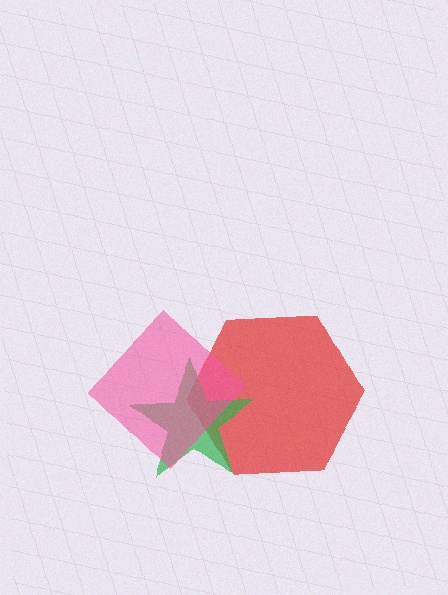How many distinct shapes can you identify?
There are 3 distinct shapes: a red hexagon, a green star, a pink diamond.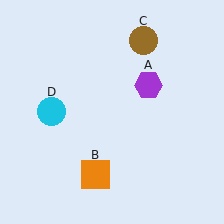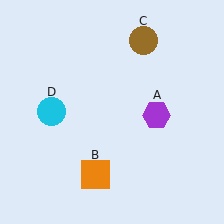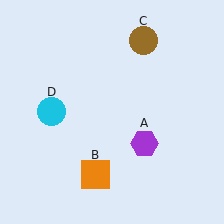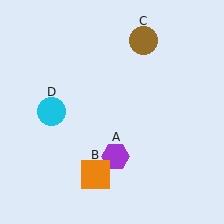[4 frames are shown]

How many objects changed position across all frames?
1 object changed position: purple hexagon (object A).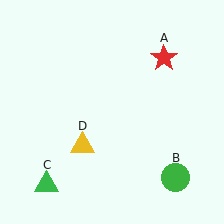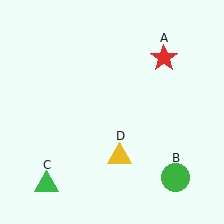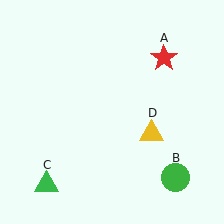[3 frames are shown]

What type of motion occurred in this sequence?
The yellow triangle (object D) rotated counterclockwise around the center of the scene.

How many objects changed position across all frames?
1 object changed position: yellow triangle (object D).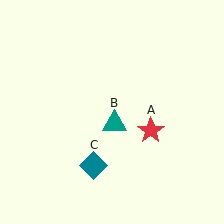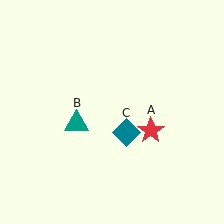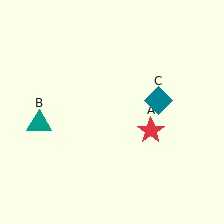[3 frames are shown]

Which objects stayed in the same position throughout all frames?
Red star (object A) remained stationary.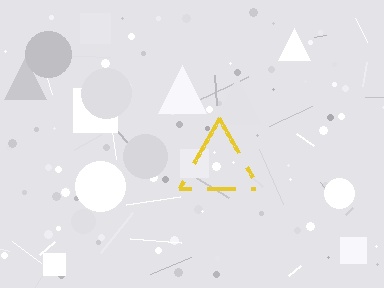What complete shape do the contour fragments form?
The contour fragments form a triangle.